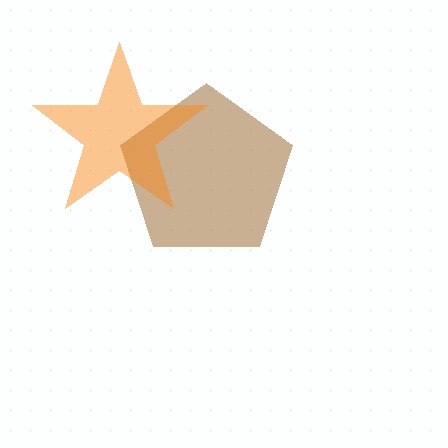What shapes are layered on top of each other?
The layered shapes are: a brown pentagon, an orange star.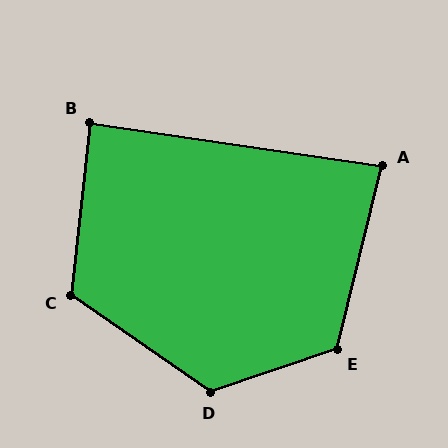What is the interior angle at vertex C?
Approximately 119 degrees (obtuse).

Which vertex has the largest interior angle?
D, at approximately 126 degrees.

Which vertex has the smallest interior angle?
A, at approximately 85 degrees.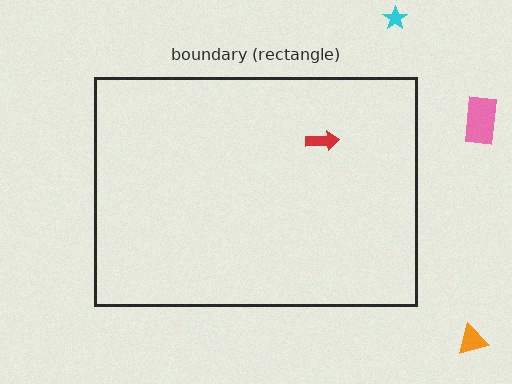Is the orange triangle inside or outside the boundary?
Outside.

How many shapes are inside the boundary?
1 inside, 3 outside.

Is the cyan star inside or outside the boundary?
Outside.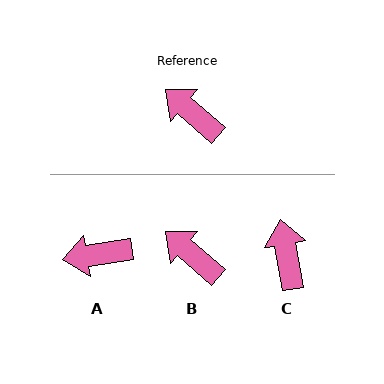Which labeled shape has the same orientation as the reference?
B.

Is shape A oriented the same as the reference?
No, it is off by about 50 degrees.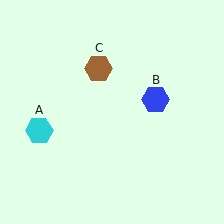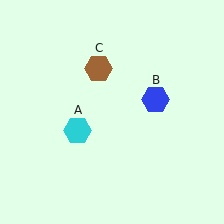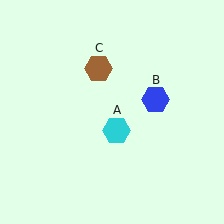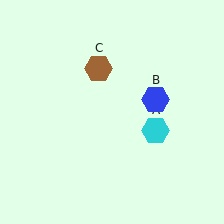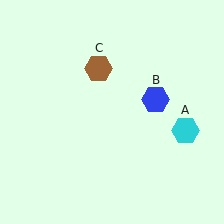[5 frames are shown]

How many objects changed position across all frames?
1 object changed position: cyan hexagon (object A).